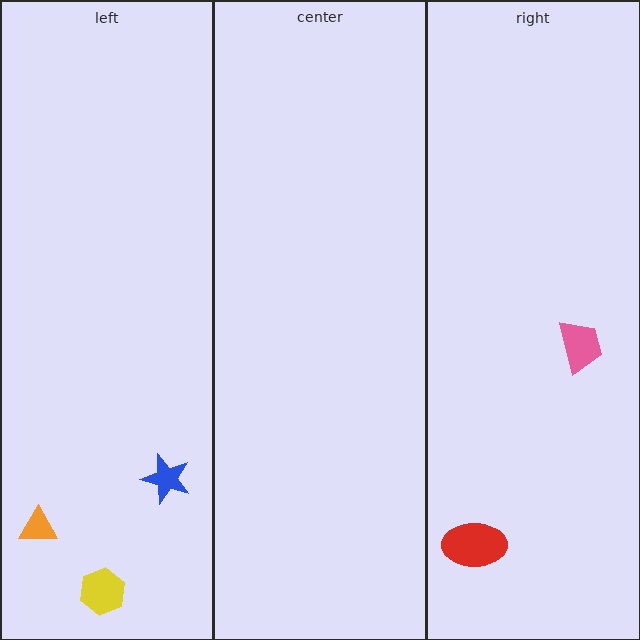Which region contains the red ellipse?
The right region.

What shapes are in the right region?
The red ellipse, the pink trapezoid.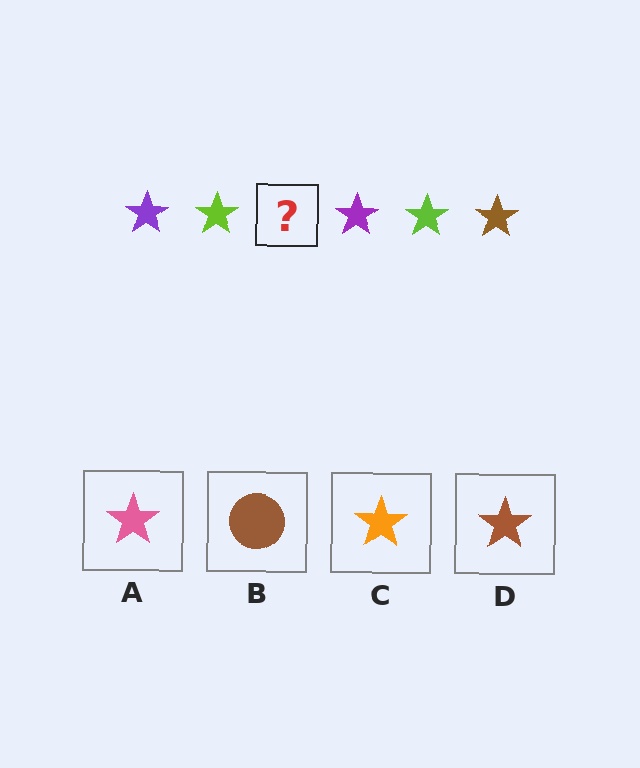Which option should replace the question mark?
Option D.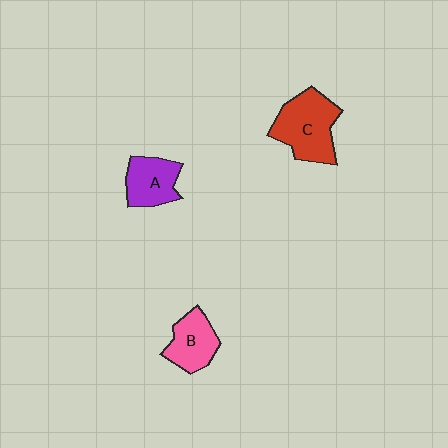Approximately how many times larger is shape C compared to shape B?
Approximately 1.5 times.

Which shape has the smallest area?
Shape B (pink).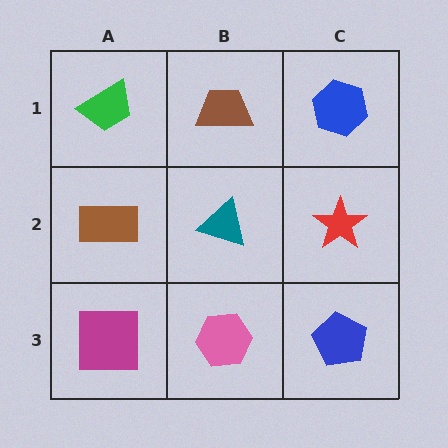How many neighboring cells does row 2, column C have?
3.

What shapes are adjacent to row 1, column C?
A red star (row 2, column C), a brown trapezoid (row 1, column B).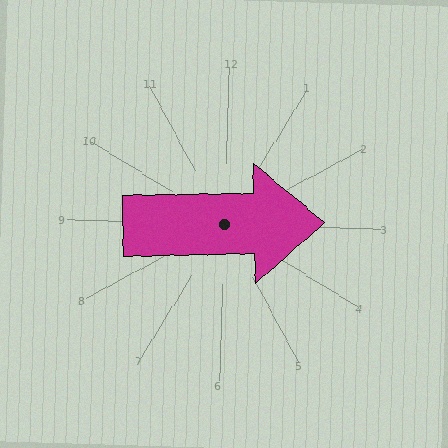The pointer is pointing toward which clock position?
Roughly 3 o'clock.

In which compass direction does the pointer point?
East.